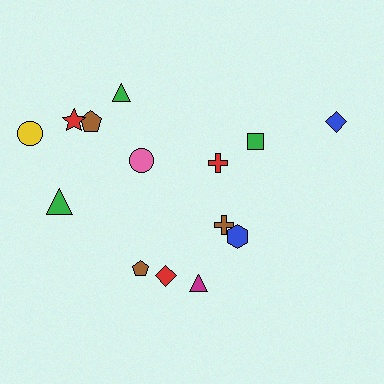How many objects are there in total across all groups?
There are 14 objects.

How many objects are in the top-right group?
There are 4 objects.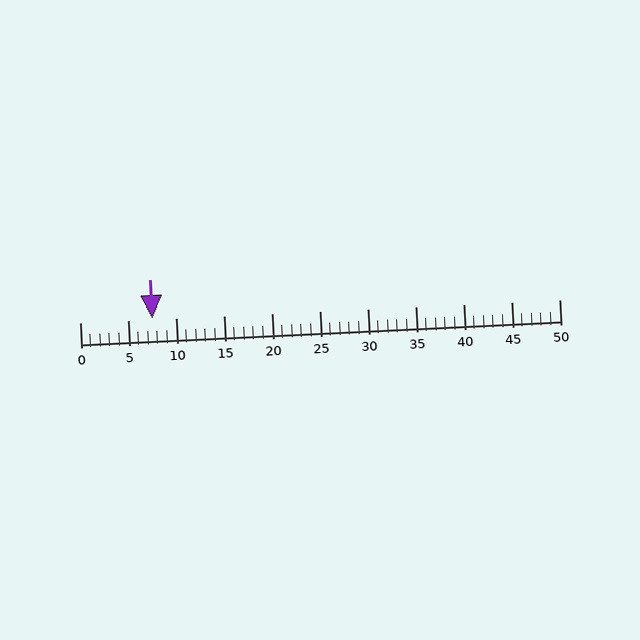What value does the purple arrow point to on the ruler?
The purple arrow points to approximately 8.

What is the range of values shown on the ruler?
The ruler shows values from 0 to 50.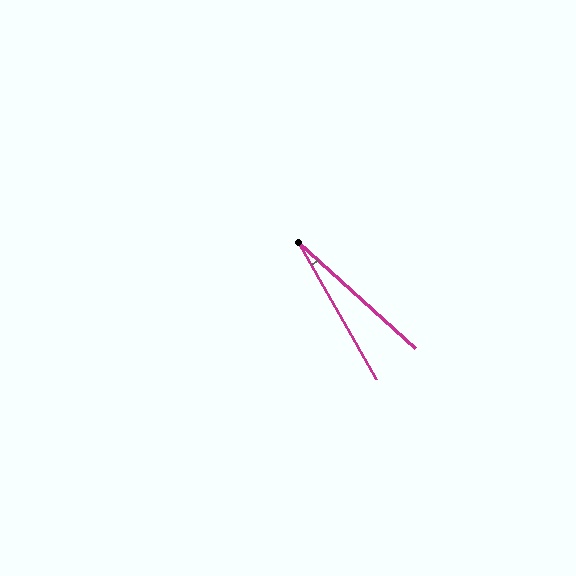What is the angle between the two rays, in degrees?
Approximately 18 degrees.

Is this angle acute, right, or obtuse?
It is acute.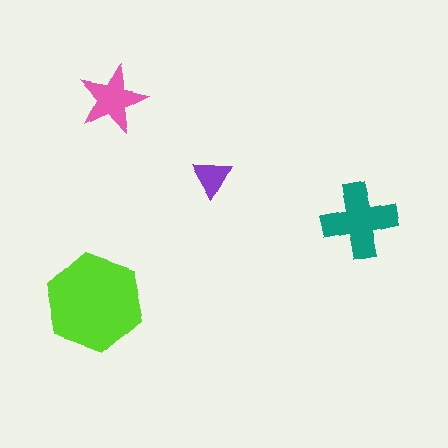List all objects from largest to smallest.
The lime hexagon, the teal cross, the pink star, the purple triangle.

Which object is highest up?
The pink star is topmost.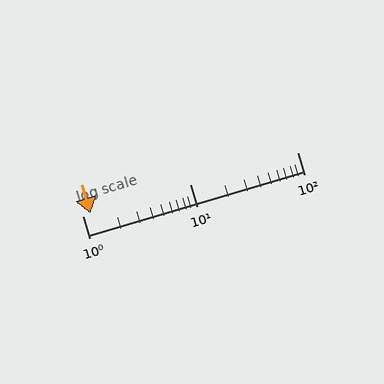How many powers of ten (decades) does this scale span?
The scale spans 2 decades, from 1 to 100.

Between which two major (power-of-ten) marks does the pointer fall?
The pointer is between 1 and 10.